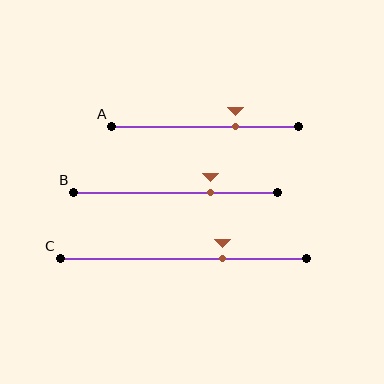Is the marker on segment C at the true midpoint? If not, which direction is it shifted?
No, the marker on segment C is shifted to the right by about 16% of the segment length.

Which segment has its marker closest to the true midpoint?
Segment A has its marker closest to the true midpoint.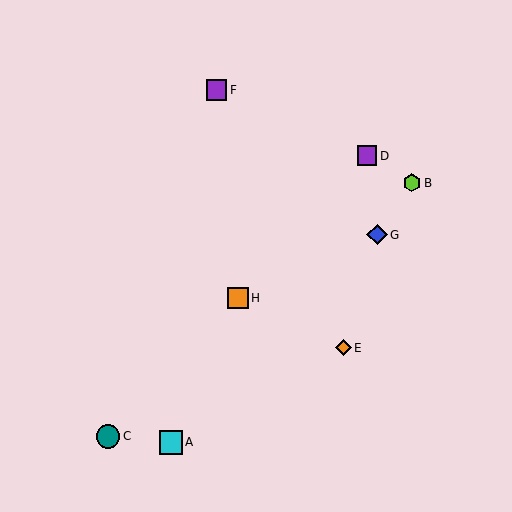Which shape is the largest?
The teal circle (labeled C) is the largest.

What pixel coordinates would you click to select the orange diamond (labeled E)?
Click at (343, 348) to select the orange diamond E.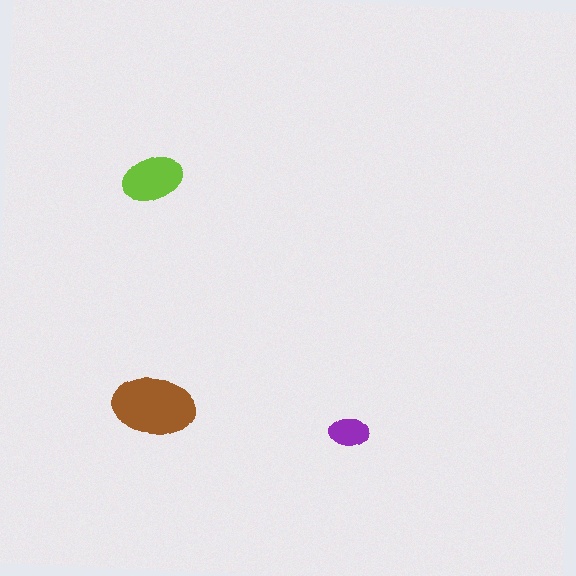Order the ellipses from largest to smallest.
the brown one, the lime one, the purple one.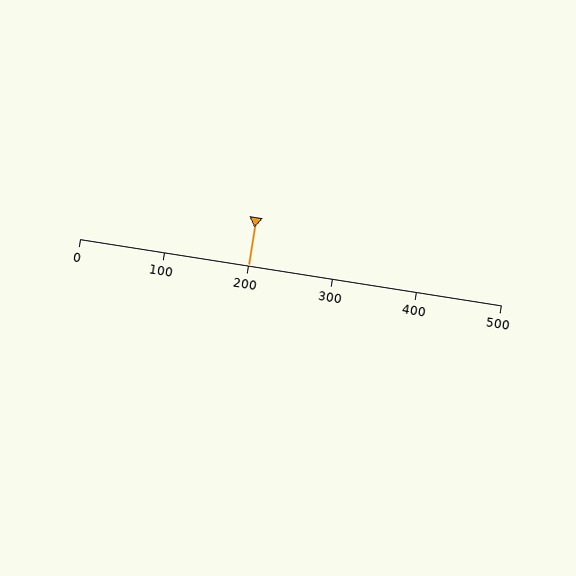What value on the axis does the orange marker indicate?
The marker indicates approximately 200.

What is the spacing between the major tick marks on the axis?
The major ticks are spaced 100 apart.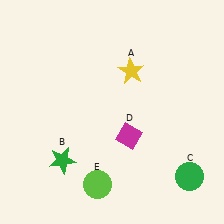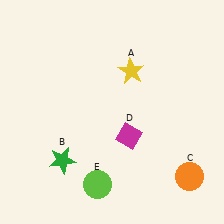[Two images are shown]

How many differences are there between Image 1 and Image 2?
There is 1 difference between the two images.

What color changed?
The circle (C) changed from green in Image 1 to orange in Image 2.